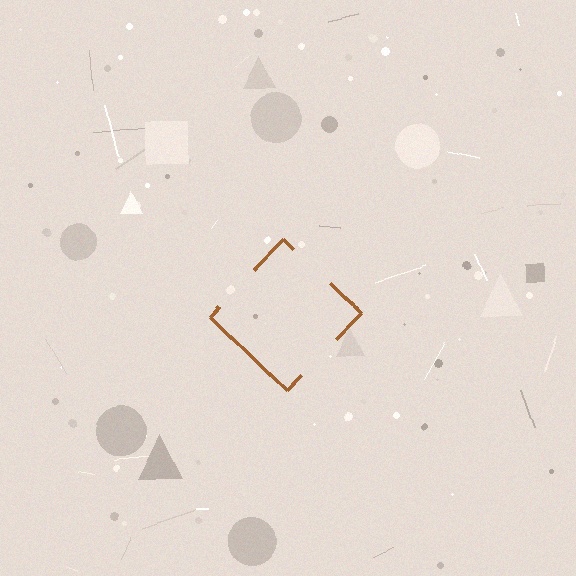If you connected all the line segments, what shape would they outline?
They would outline a diamond.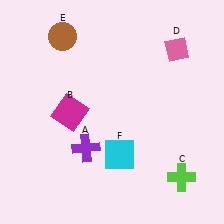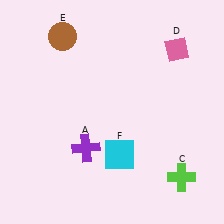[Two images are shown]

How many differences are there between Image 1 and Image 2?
There is 1 difference between the two images.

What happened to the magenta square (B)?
The magenta square (B) was removed in Image 2. It was in the bottom-left area of Image 1.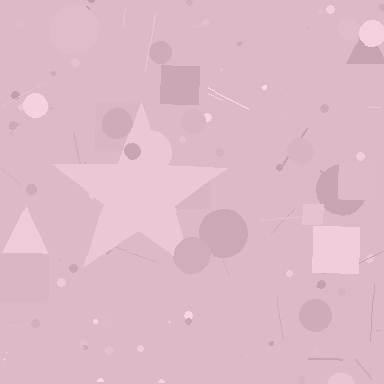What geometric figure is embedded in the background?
A star is embedded in the background.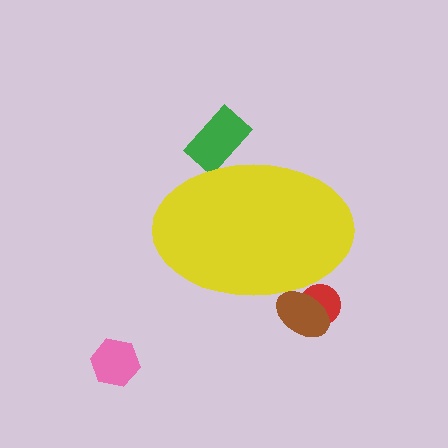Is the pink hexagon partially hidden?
No, the pink hexagon is fully visible.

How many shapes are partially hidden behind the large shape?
3 shapes are partially hidden.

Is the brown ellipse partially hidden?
Yes, the brown ellipse is partially hidden behind the yellow ellipse.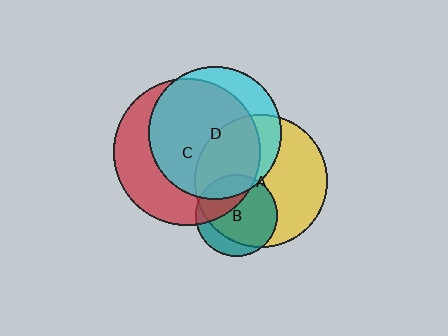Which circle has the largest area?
Circle C (red).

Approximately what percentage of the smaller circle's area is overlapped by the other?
Approximately 80%.